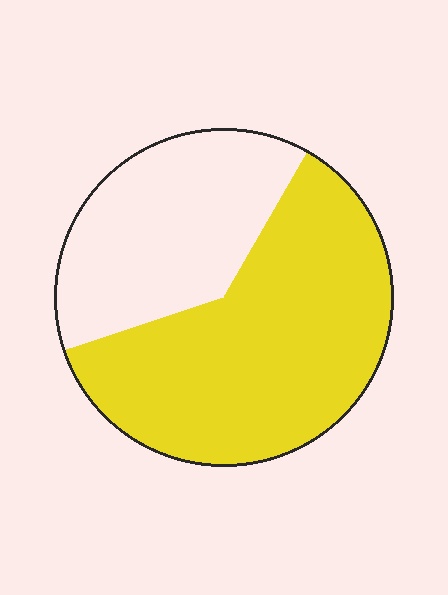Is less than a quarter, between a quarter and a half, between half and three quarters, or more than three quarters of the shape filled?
Between half and three quarters.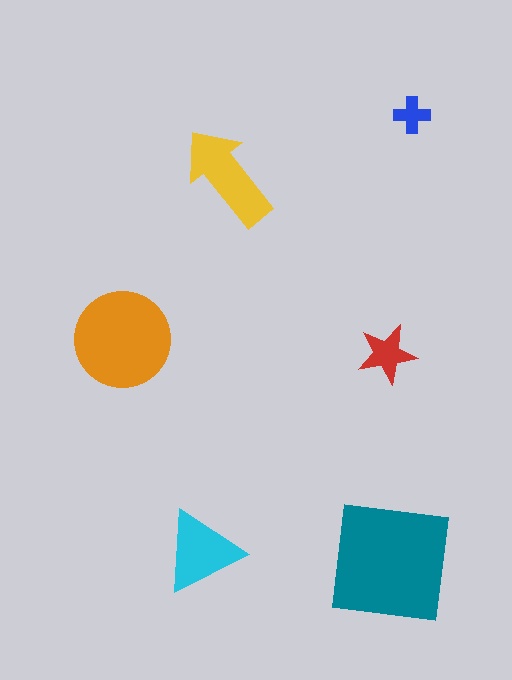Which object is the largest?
The teal square.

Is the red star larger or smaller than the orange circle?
Smaller.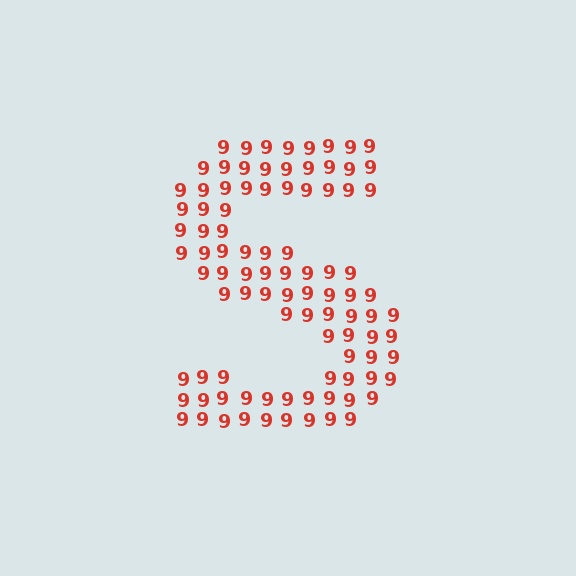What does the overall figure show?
The overall figure shows the letter S.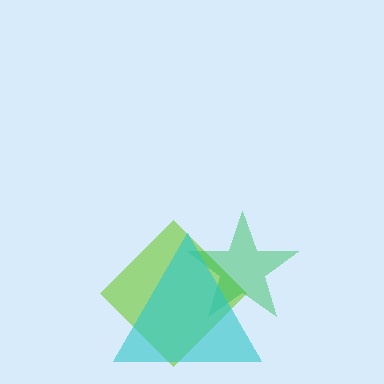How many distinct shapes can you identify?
There are 3 distinct shapes: a lime diamond, a green star, a cyan triangle.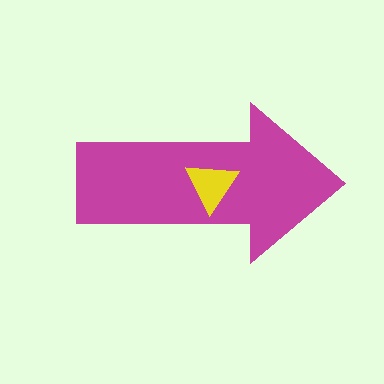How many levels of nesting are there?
2.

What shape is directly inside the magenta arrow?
The yellow triangle.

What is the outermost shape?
The magenta arrow.